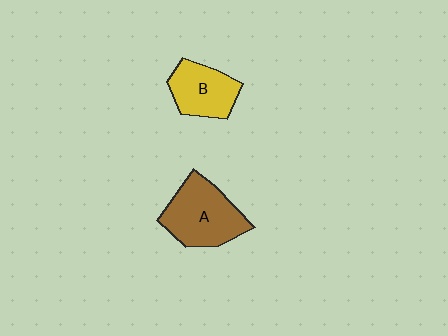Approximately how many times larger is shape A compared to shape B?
Approximately 1.4 times.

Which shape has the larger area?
Shape A (brown).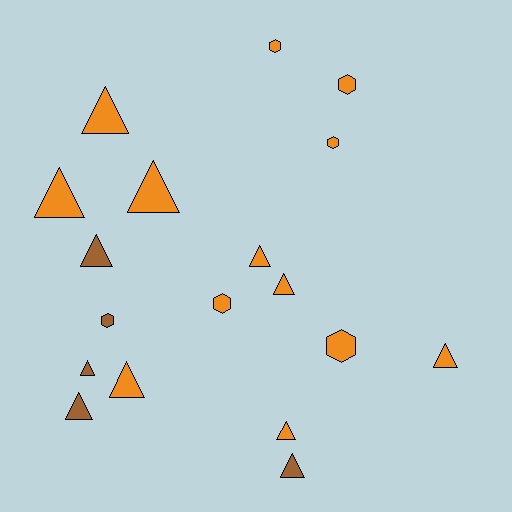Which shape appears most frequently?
Triangle, with 12 objects.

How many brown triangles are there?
There are 4 brown triangles.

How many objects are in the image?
There are 18 objects.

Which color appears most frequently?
Orange, with 13 objects.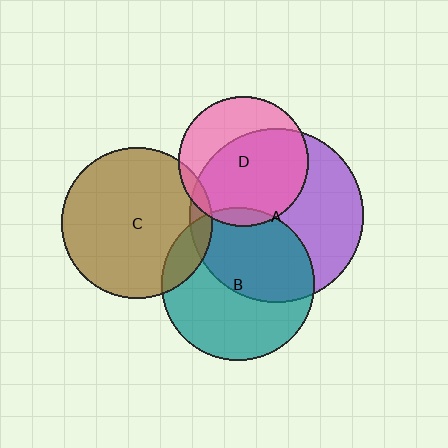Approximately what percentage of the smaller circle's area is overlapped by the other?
Approximately 15%.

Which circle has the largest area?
Circle A (purple).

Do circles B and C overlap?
Yes.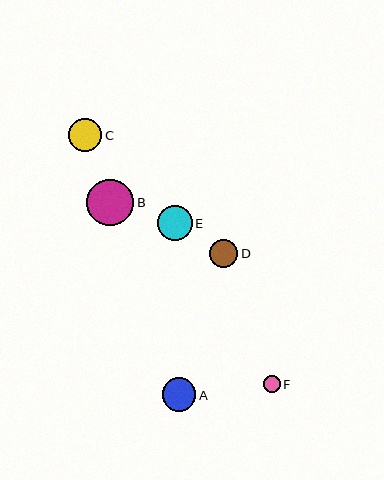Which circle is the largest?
Circle B is the largest with a size of approximately 47 pixels.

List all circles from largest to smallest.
From largest to smallest: B, E, A, C, D, F.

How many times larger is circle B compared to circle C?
Circle B is approximately 1.4 times the size of circle C.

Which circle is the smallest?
Circle F is the smallest with a size of approximately 17 pixels.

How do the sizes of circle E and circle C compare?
Circle E and circle C are approximately the same size.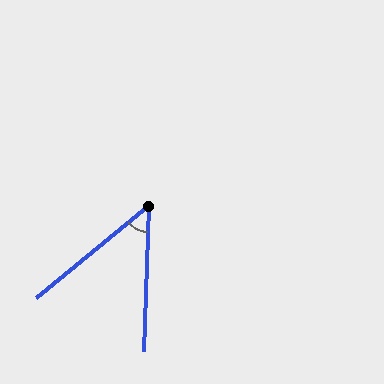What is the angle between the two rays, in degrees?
Approximately 49 degrees.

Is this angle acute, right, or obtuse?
It is acute.